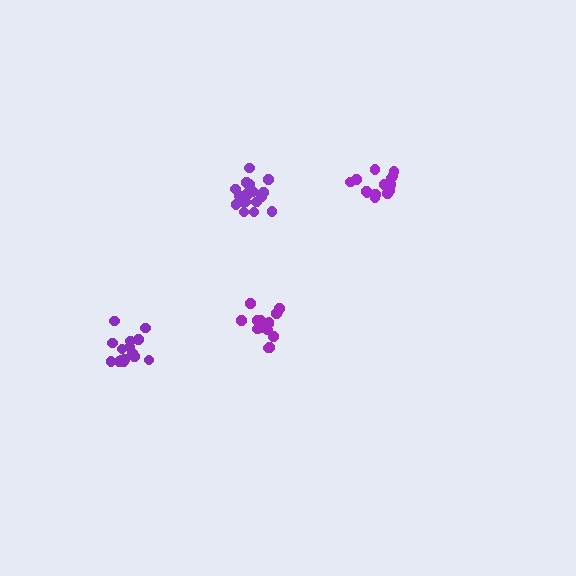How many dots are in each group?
Group 1: 17 dots, Group 2: 15 dots, Group 3: 19 dots, Group 4: 15 dots (66 total).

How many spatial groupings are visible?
There are 4 spatial groupings.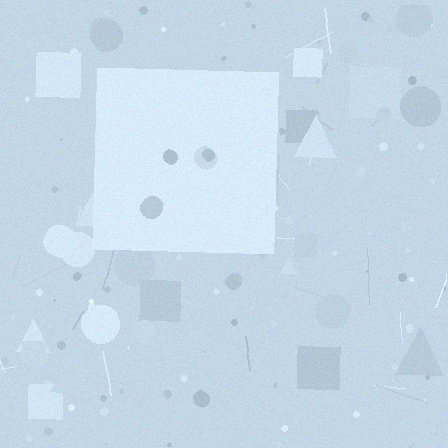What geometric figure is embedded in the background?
A square is embedded in the background.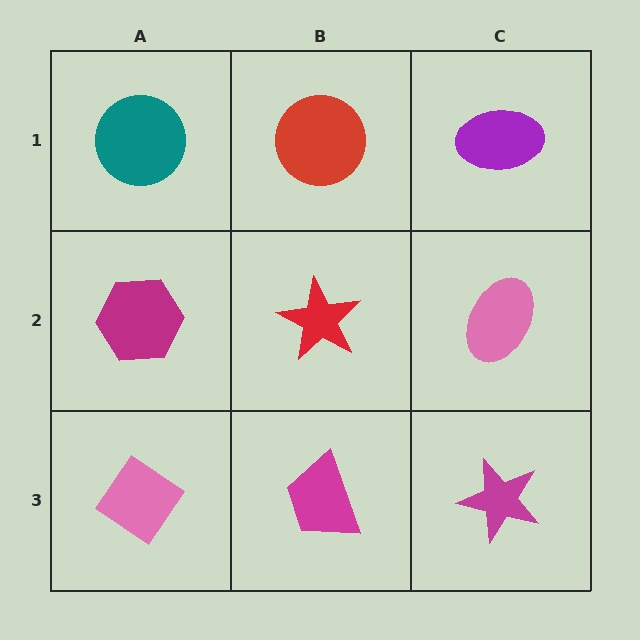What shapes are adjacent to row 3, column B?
A red star (row 2, column B), a pink diamond (row 3, column A), a magenta star (row 3, column C).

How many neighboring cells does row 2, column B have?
4.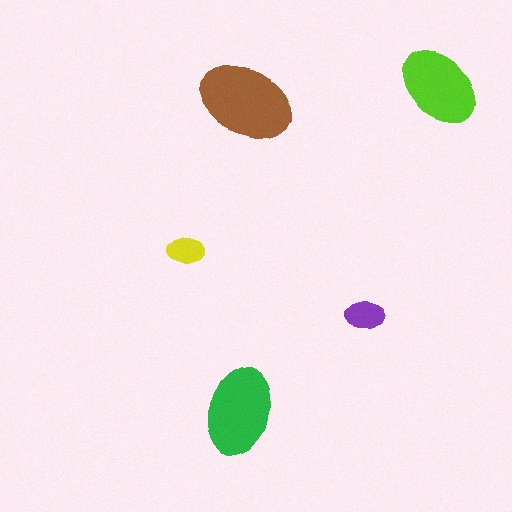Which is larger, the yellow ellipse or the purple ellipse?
The purple one.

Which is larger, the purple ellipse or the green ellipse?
The green one.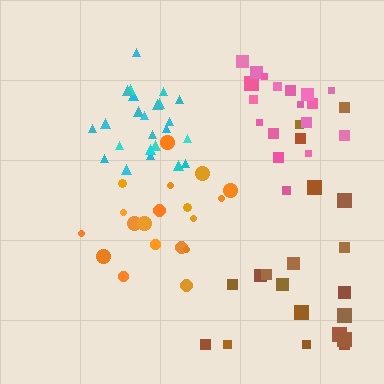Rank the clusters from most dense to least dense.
cyan, pink, orange, brown.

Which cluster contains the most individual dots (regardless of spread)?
Cyan (24).